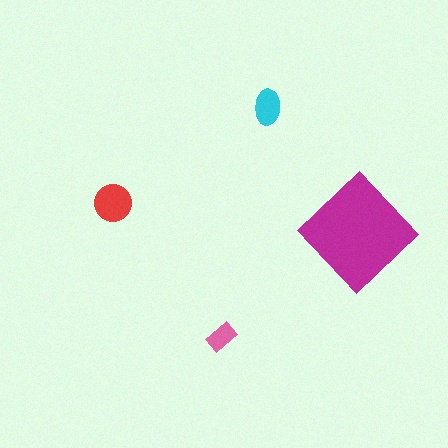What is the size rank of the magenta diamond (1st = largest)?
1st.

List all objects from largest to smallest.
The magenta diamond, the red circle, the cyan ellipse, the pink rectangle.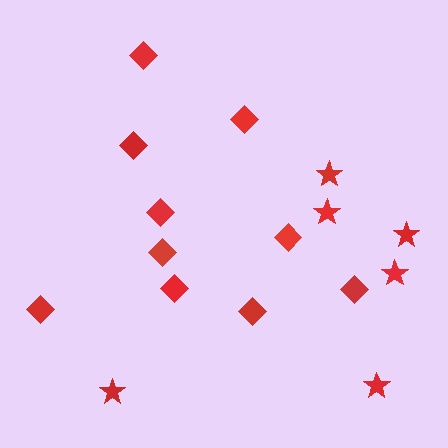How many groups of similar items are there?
There are 2 groups: one group of stars (6) and one group of diamonds (10).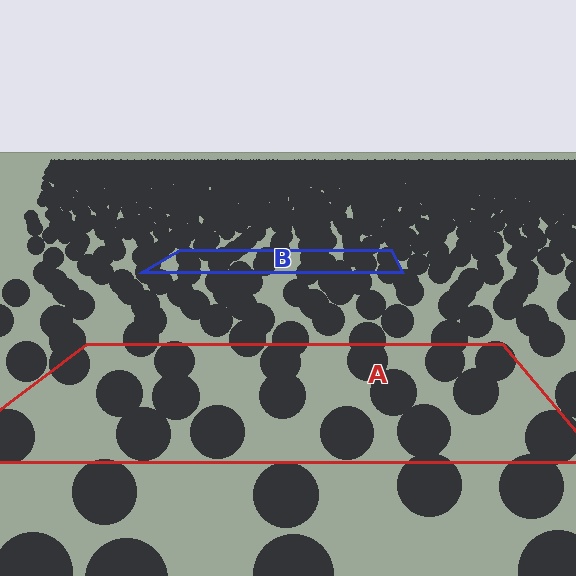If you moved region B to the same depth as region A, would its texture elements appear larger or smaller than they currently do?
They would appear larger. At a closer depth, the same texture elements are projected at a bigger on-screen size.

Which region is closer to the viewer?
Region A is closer. The texture elements there are larger and more spread out.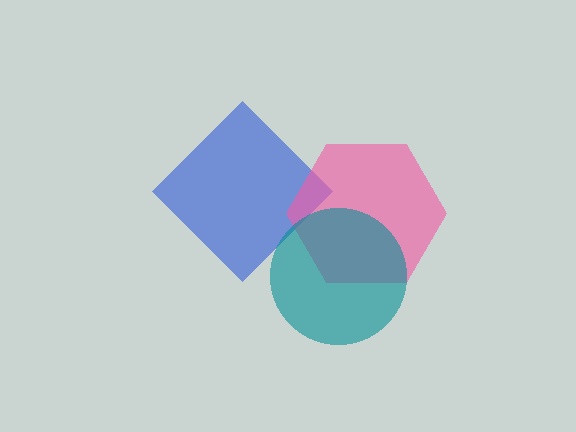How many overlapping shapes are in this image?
There are 3 overlapping shapes in the image.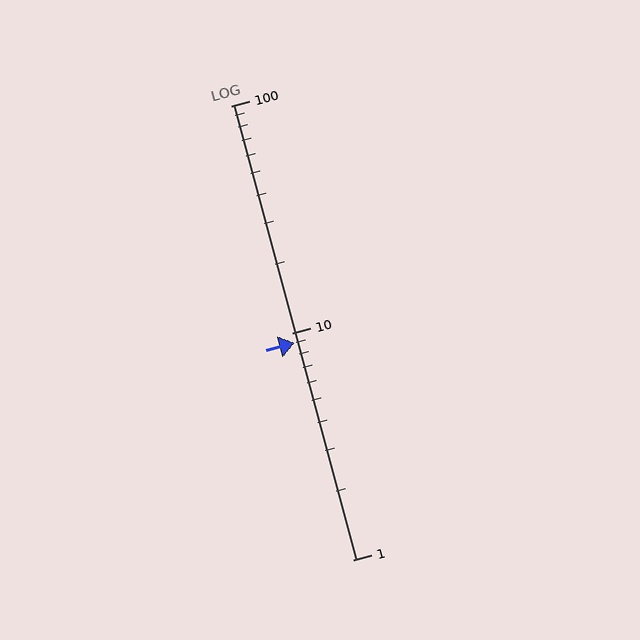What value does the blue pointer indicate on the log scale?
The pointer indicates approximately 9.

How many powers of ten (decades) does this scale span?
The scale spans 2 decades, from 1 to 100.